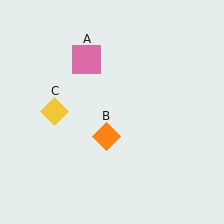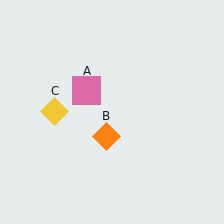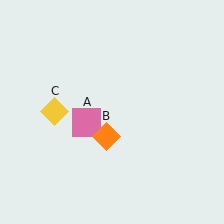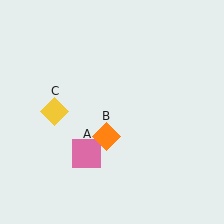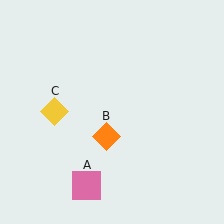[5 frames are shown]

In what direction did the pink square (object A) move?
The pink square (object A) moved down.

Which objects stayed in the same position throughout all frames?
Orange diamond (object B) and yellow diamond (object C) remained stationary.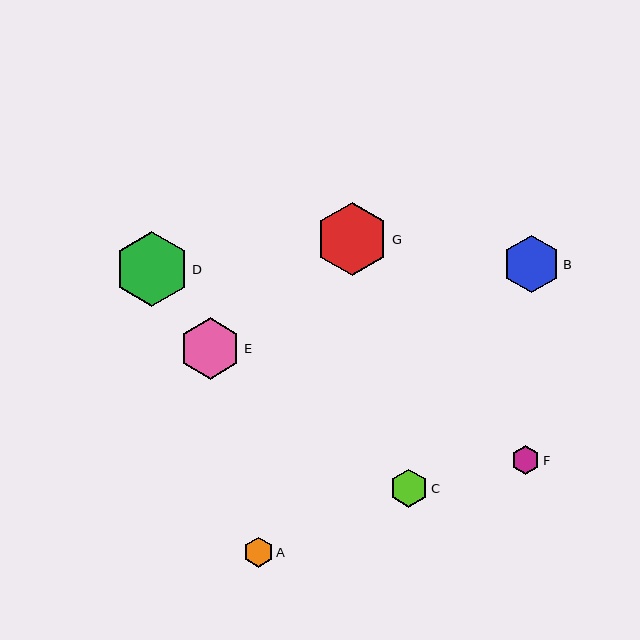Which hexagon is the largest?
Hexagon D is the largest with a size of approximately 75 pixels.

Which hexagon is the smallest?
Hexagon F is the smallest with a size of approximately 29 pixels.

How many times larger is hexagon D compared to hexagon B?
Hexagon D is approximately 1.3 times the size of hexagon B.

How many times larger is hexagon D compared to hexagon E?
Hexagon D is approximately 1.2 times the size of hexagon E.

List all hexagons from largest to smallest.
From largest to smallest: D, G, E, B, C, A, F.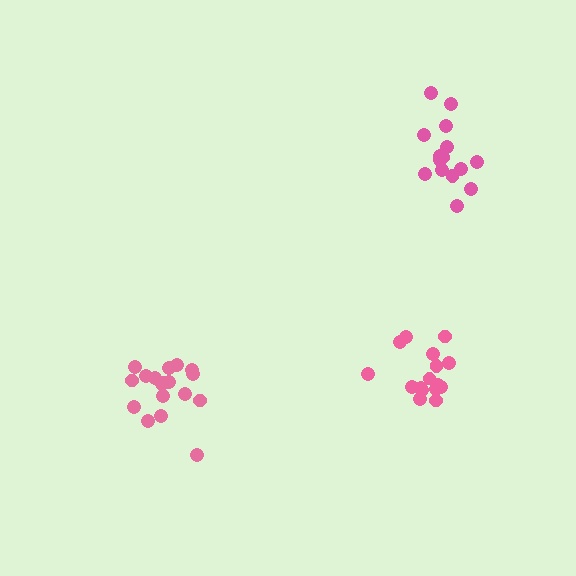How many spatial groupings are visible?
There are 3 spatial groupings.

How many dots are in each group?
Group 1: 18 dots, Group 2: 16 dots, Group 3: 15 dots (49 total).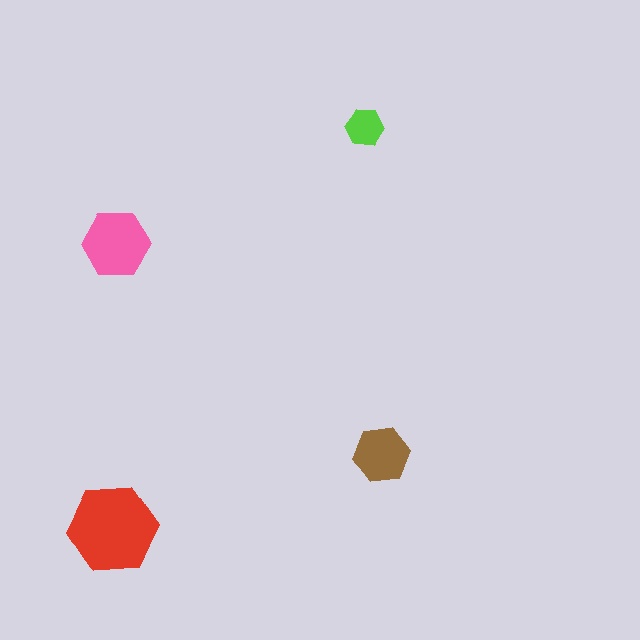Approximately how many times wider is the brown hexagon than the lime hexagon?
About 1.5 times wider.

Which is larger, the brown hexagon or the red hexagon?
The red one.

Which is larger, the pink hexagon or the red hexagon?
The red one.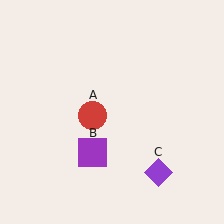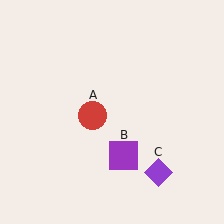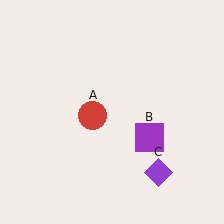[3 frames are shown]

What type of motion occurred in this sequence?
The purple square (object B) rotated counterclockwise around the center of the scene.